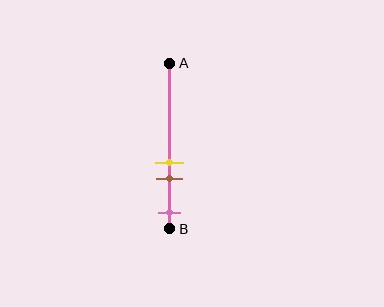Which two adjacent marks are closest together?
The yellow and brown marks are the closest adjacent pair.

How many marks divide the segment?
There are 3 marks dividing the segment.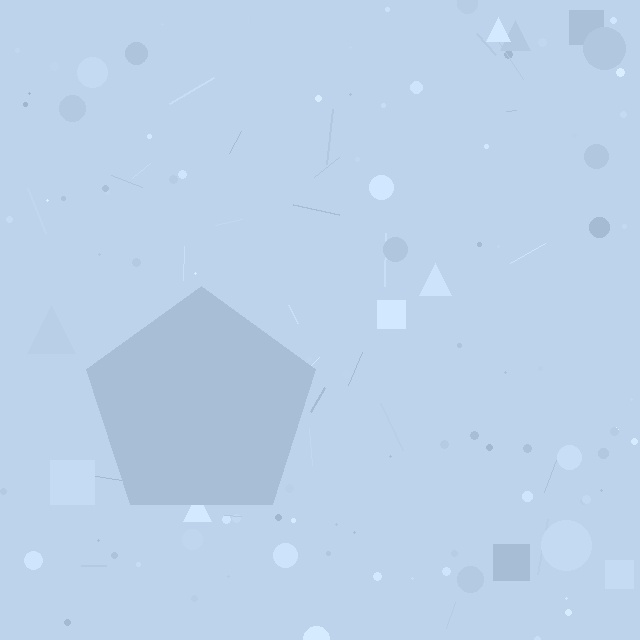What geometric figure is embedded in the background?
A pentagon is embedded in the background.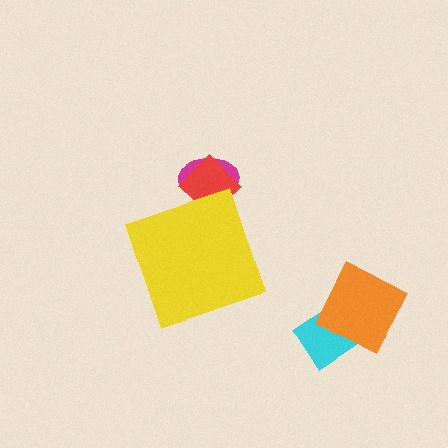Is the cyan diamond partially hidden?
No, the cyan diamond is fully visible.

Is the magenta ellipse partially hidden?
Yes, the magenta ellipse is partially hidden behind the yellow diamond.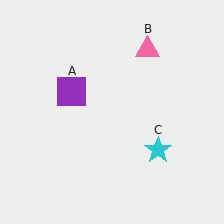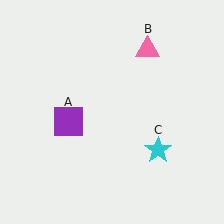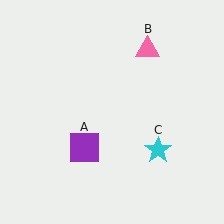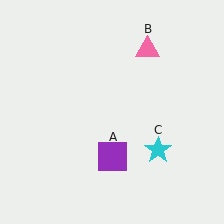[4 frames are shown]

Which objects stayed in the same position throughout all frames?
Pink triangle (object B) and cyan star (object C) remained stationary.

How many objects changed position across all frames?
1 object changed position: purple square (object A).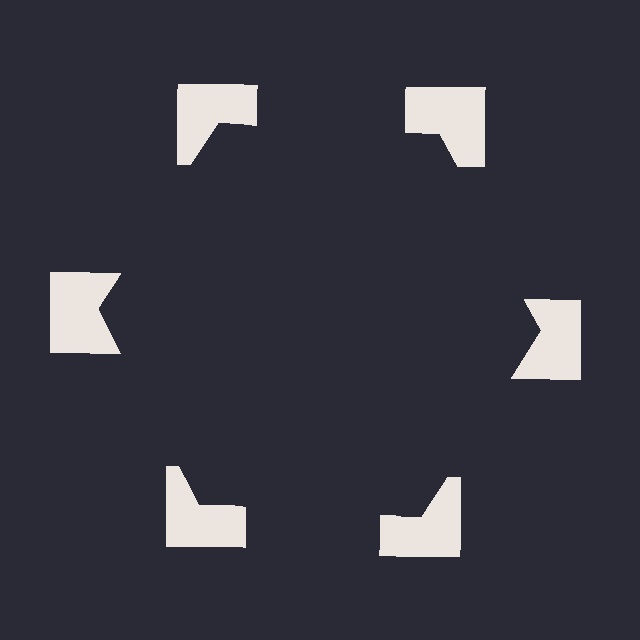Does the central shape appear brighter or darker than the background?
It typically appears slightly darker than the background, even though no actual brightness change is drawn.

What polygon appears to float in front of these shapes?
An illusory hexagon — its edges are inferred from the aligned wedge cuts in the notched squares, not physically drawn.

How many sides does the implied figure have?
6 sides.